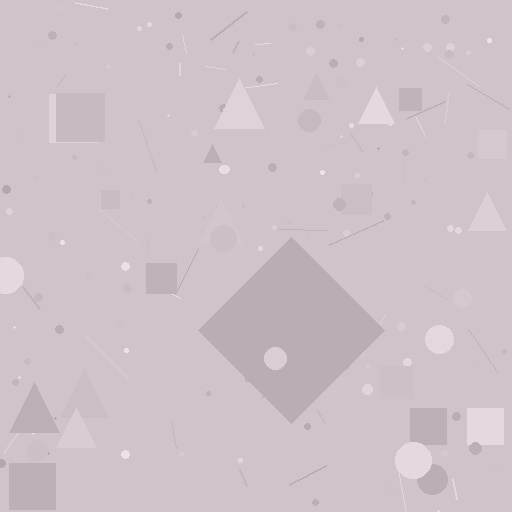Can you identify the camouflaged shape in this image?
The camouflaged shape is a diamond.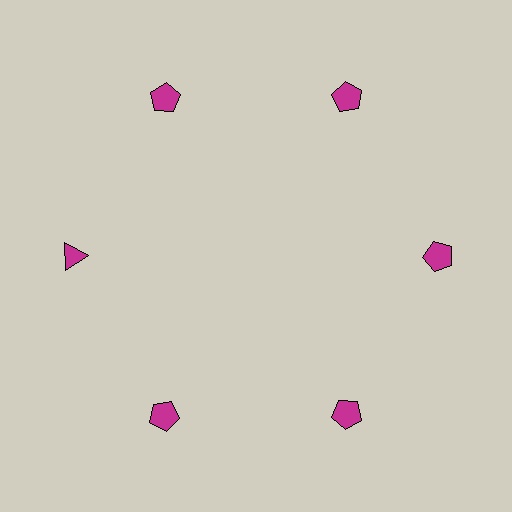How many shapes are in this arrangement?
There are 6 shapes arranged in a ring pattern.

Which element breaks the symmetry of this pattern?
The magenta triangle at roughly the 9 o'clock position breaks the symmetry. All other shapes are magenta pentagons.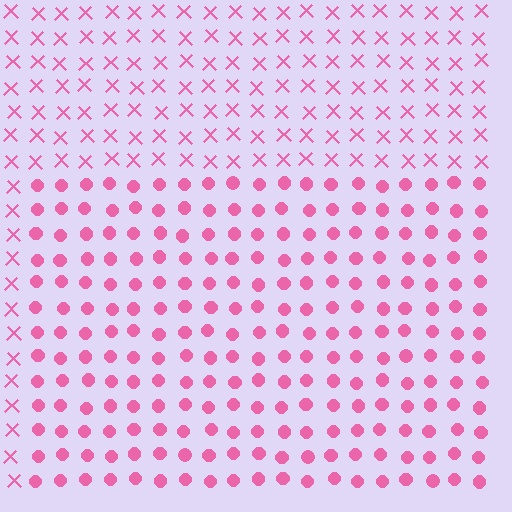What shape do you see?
I see a rectangle.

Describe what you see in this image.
The image is filled with small pink elements arranged in a uniform grid. A rectangle-shaped region contains circles, while the surrounding area contains X marks. The boundary is defined purely by the change in element shape.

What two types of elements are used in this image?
The image uses circles inside the rectangle region and X marks outside it.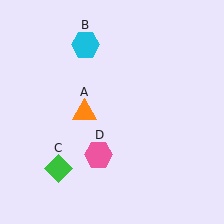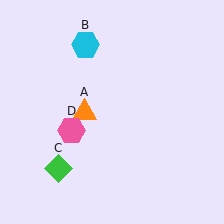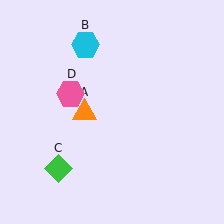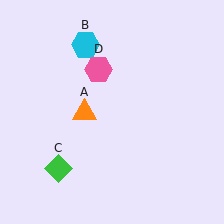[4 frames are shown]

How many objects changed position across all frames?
1 object changed position: pink hexagon (object D).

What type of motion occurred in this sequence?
The pink hexagon (object D) rotated clockwise around the center of the scene.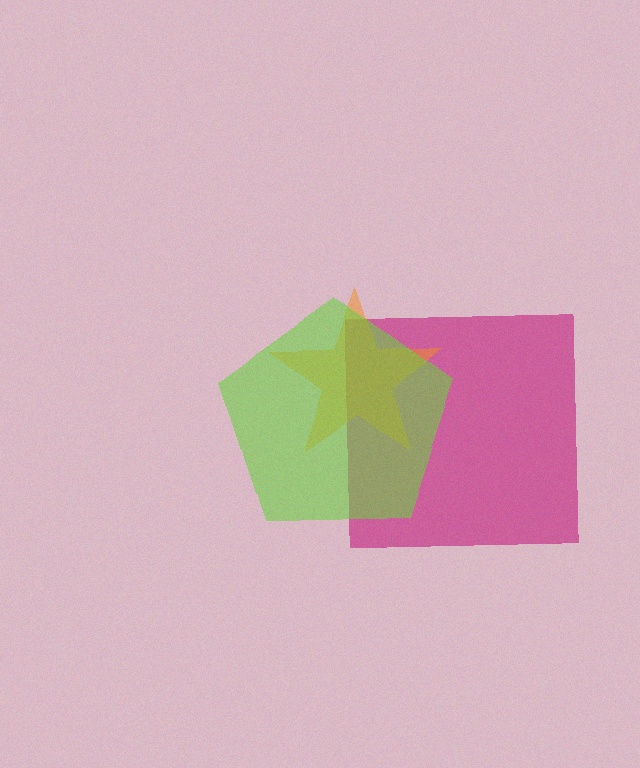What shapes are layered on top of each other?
The layered shapes are: a magenta square, an orange star, a lime pentagon.